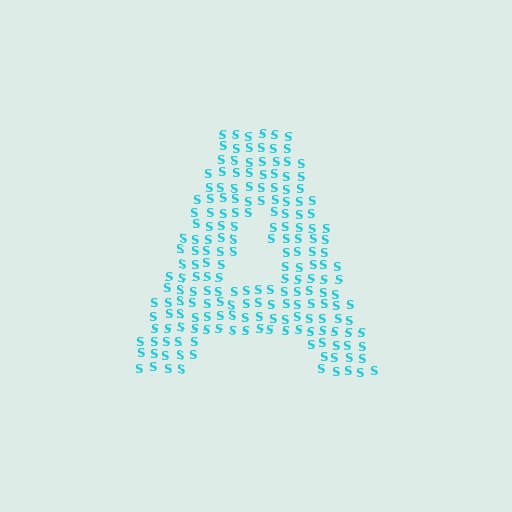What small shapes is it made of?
It is made of small letter S's.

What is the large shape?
The large shape is the letter A.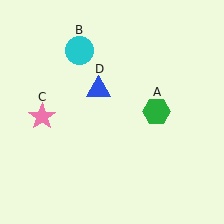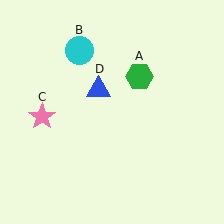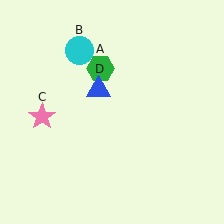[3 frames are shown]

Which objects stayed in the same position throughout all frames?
Cyan circle (object B) and pink star (object C) and blue triangle (object D) remained stationary.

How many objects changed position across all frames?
1 object changed position: green hexagon (object A).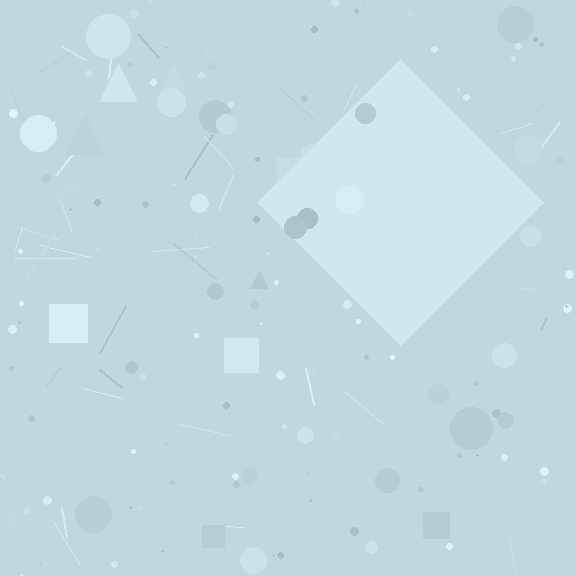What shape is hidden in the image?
A diamond is hidden in the image.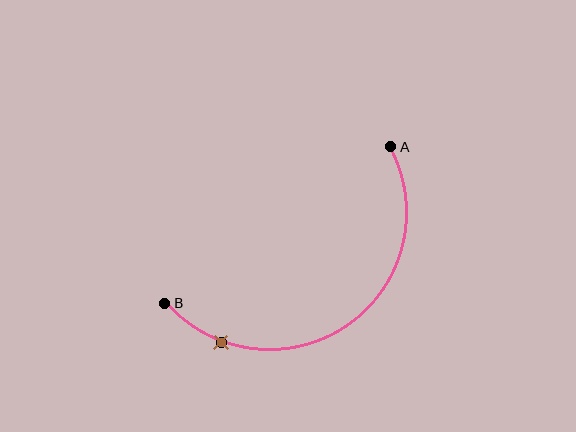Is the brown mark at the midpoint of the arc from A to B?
No. The brown mark lies on the arc but is closer to endpoint B. The arc midpoint would be at the point on the curve equidistant along the arc from both A and B.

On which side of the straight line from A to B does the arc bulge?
The arc bulges below and to the right of the straight line connecting A and B.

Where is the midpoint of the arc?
The arc midpoint is the point on the curve farthest from the straight line joining A and B. It sits below and to the right of that line.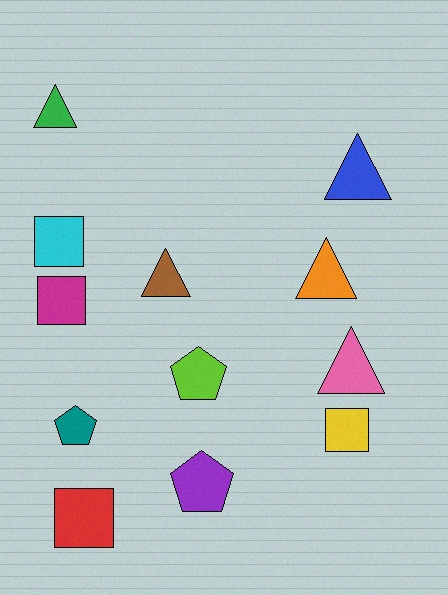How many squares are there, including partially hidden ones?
There are 4 squares.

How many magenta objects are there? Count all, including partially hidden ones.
There is 1 magenta object.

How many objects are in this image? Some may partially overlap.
There are 12 objects.